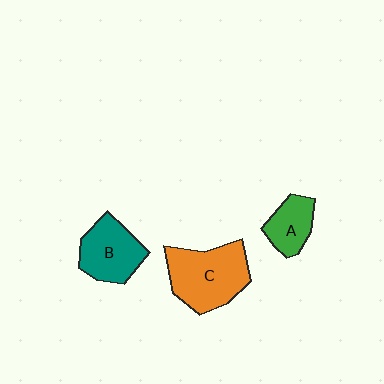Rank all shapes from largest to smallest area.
From largest to smallest: C (orange), B (teal), A (green).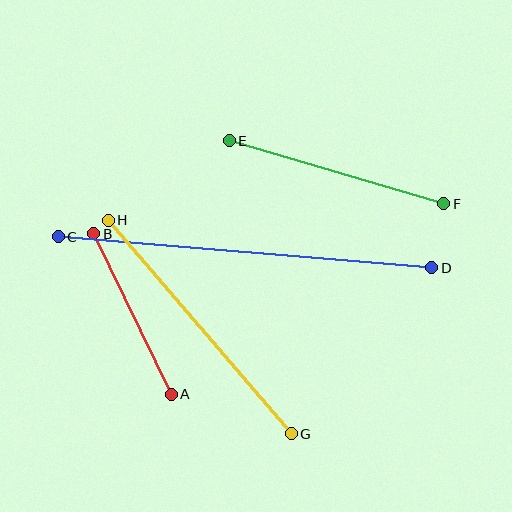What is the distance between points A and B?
The distance is approximately 178 pixels.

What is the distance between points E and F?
The distance is approximately 224 pixels.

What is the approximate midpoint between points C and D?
The midpoint is at approximately (245, 252) pixels.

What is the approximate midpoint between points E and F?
The midpoint is at approximately (336, 172) pixels.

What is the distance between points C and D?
The distance is approximately 375 pixels.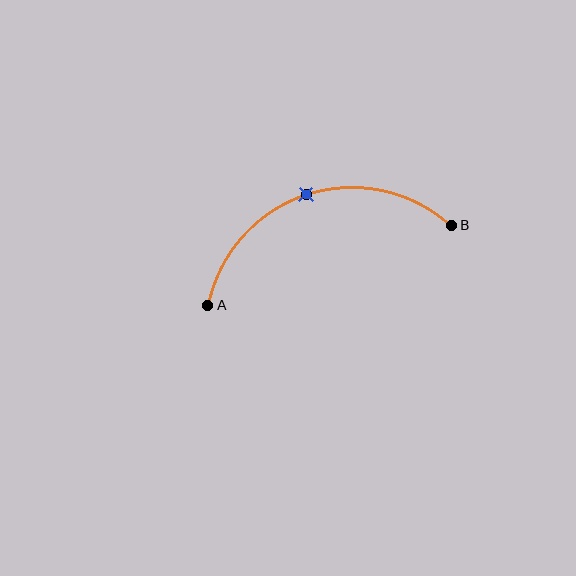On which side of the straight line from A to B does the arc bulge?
The arc bulges above the straight line connecting A and B.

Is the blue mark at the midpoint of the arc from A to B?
Yes. The blue mark lies on the arc at equal arc-length from both A and B — it is the arc midpoint.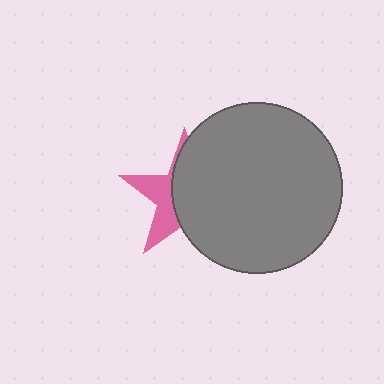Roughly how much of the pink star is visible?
A small part of it is visible (roughly 37%).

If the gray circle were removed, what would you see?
You would see the complete pink star.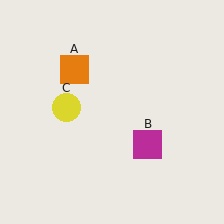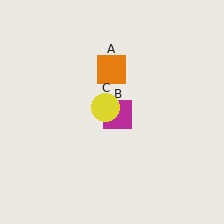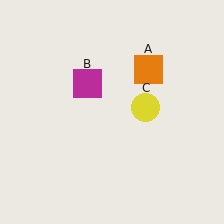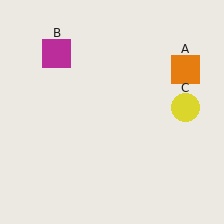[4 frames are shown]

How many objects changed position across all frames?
3 objects changed position: orange square (object A), magenta square (object B), yellow circle (object C).